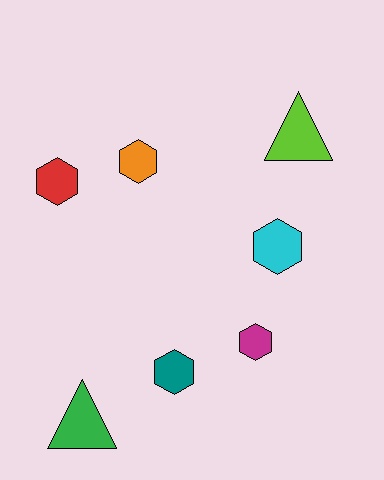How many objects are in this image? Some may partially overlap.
There are 7 objects.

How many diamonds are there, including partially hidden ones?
There are no diamonds.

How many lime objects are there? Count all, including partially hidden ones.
There is 1 lime object.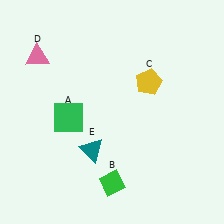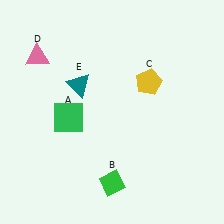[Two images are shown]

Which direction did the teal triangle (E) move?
The teal triangle (E) moved up.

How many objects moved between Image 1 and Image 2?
1 object moved between the two images.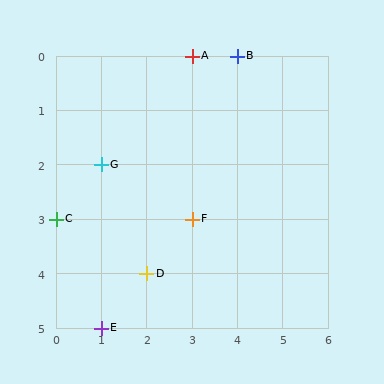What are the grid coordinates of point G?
Point G is at grid coordinates (1, 2).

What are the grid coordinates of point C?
Point C is at grid coordinates (0, 3).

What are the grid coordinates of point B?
Point B is at grid coordinates (4, 0).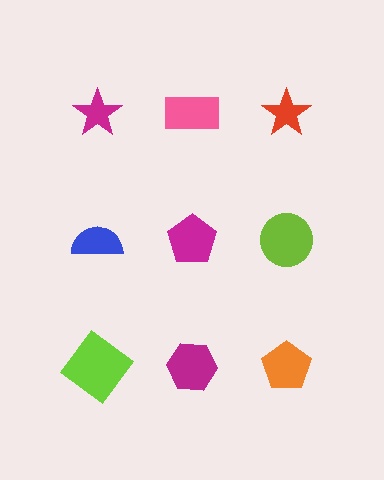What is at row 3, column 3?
An orange pentagon.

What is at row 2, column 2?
A magenta pentagon.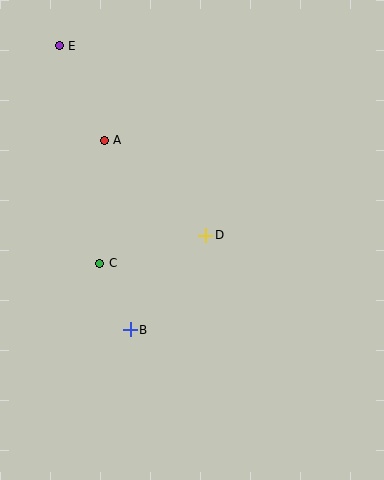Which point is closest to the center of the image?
Point D at (206, 235) is closest to the center.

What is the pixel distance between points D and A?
The distance between D and A is 139 pixels.